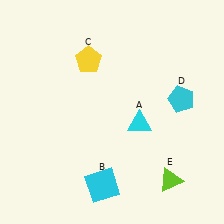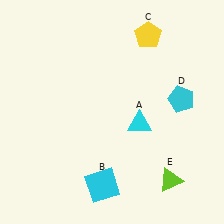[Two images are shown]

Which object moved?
The yellow pentagon (C) moved right.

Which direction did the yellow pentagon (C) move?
The yellow pentagon (C) moved right.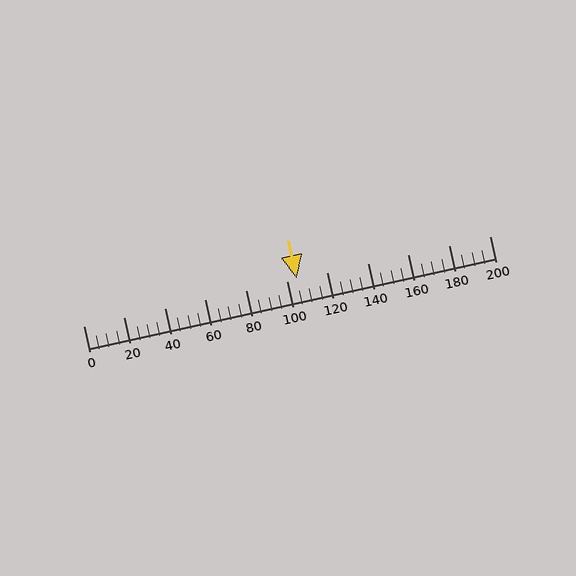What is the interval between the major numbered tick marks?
The major tick marks are spaced 20 units apart.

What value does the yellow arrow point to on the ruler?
The yellow arrow points to approximately 105.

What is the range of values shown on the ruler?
The ruler shows values from 0 to 200.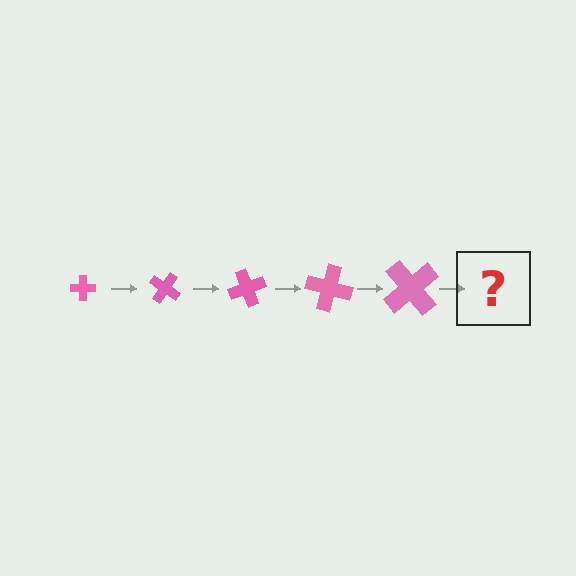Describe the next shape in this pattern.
It should be a cross, larger than the previous one and rotated 175 degrees from the start.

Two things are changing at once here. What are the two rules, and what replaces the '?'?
The two rules are that the cross grows larger each step and it rotates 35 degrees each step. The '?' should be a cross, larger than the previous one and rotated 175 degrees from the start.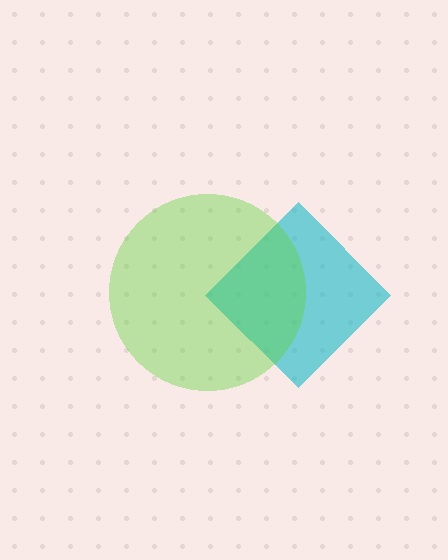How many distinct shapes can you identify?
There are 2 distinct shapes: a cyan diamond, a lime circle.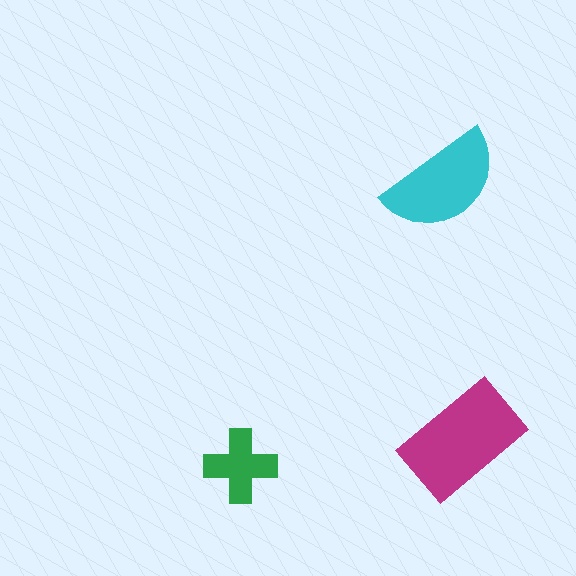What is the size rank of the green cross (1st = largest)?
3rd.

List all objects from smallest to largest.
The green cross, the cyan semicircle, the magenta rectangle.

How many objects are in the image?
There are 3 objects in the image.